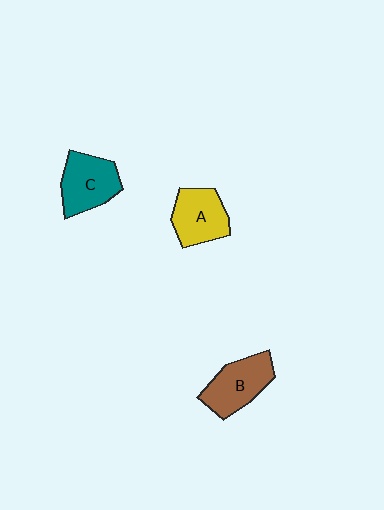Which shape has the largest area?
Shape B (brown).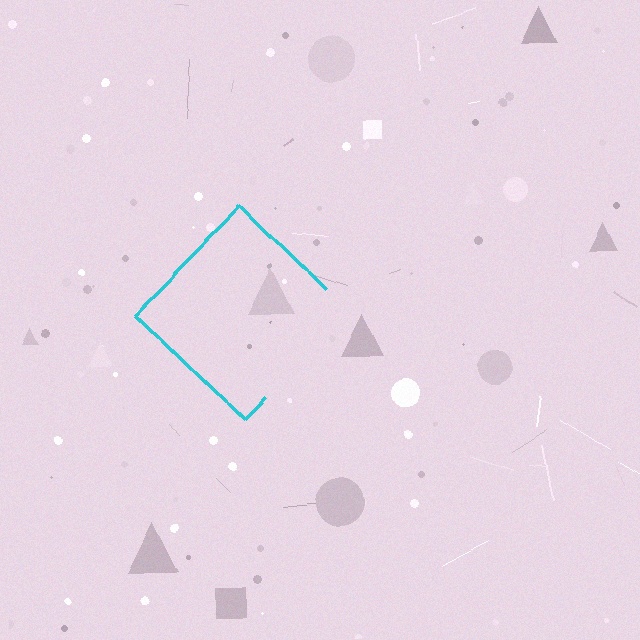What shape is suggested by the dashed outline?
The dashed outline suggests a diamond.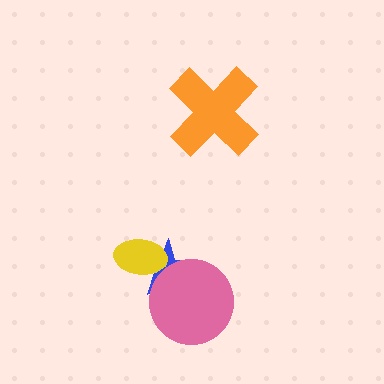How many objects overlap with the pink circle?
1 object overlaps with the pink circle.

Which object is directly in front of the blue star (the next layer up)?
The yellow ellipse is directly in front of the blue star.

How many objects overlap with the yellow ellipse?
1 object overlaps with the yellow ellipse.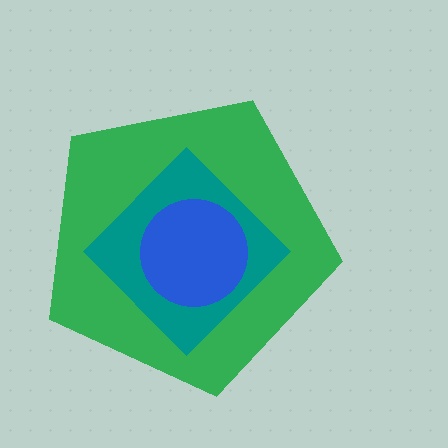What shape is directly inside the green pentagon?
The teal diamond.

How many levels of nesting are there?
3.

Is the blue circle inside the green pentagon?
Yes.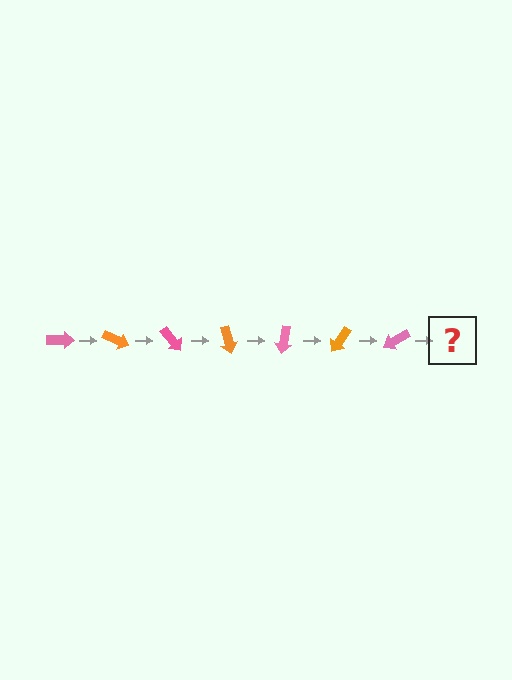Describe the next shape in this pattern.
It should be an orange arrow, rotated 175 degrees from the start.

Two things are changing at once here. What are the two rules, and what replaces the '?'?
The two rules are that it rotates 25 degrees each step and the color cycles through pink and orange. The '?' should be an orange arrow, rotated 175 degrees from the start.